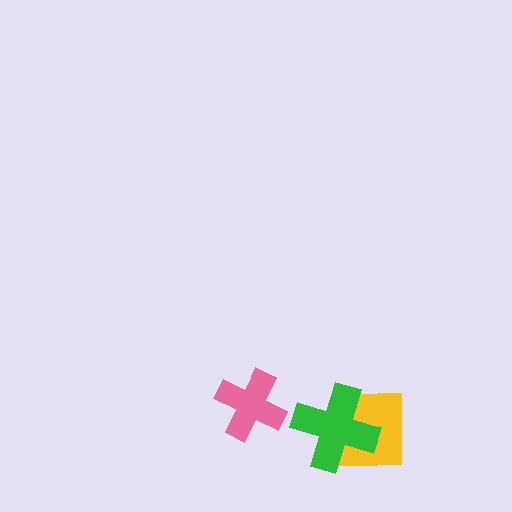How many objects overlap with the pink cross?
0 objects overlap with the pink cross.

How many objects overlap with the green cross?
1 object overlaps with the green cross.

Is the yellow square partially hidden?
Yes, it is partially covered by another shape.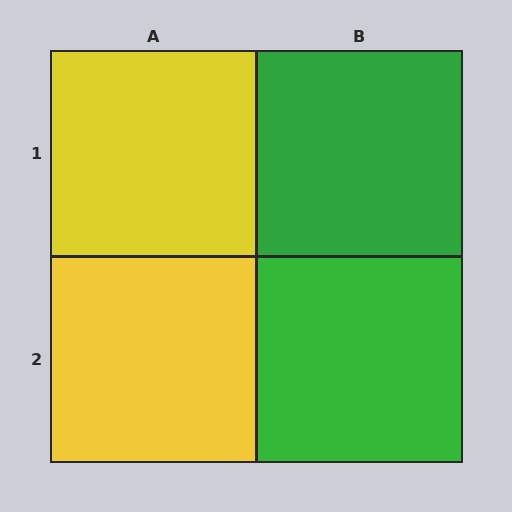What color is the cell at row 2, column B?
Green.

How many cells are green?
2 cells are green.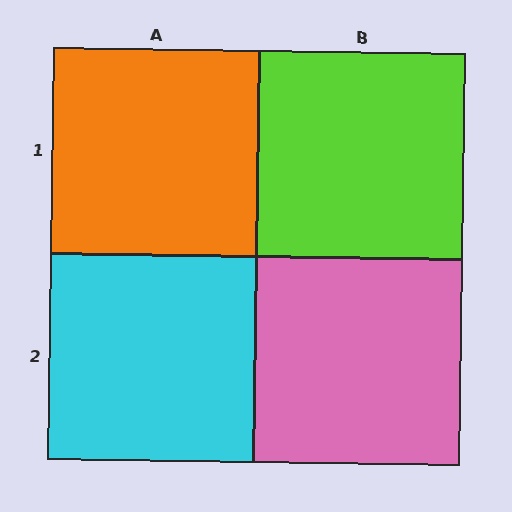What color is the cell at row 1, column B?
Lime.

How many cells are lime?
1 cell is lime.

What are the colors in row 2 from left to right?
Cyan, pink.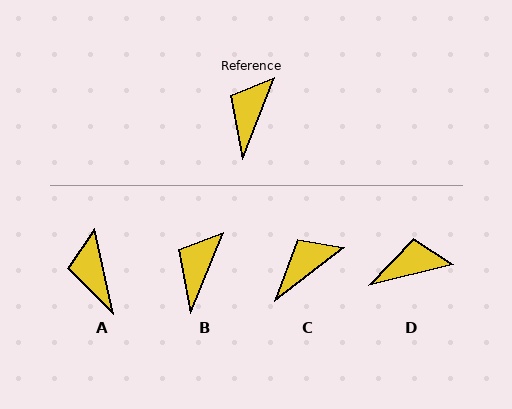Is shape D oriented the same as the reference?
No, it is off by about 54 degrees.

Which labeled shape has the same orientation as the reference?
B.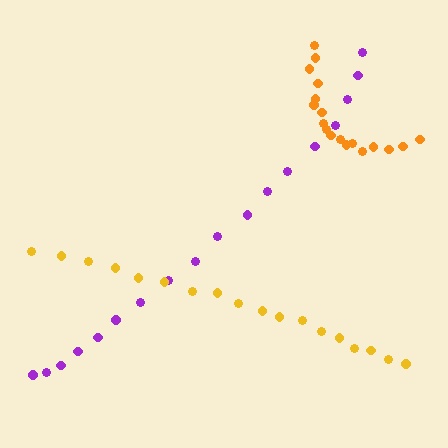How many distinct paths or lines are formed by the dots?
There are 3 distinct paths.